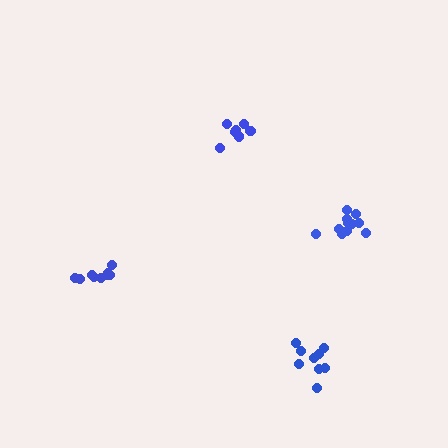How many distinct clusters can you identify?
There are 4 distinct clusters.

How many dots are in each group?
Group 1: 11 dots, Group 2: 9 dots, Group 3: 10 dots, Group 4: 9 dots (39 total).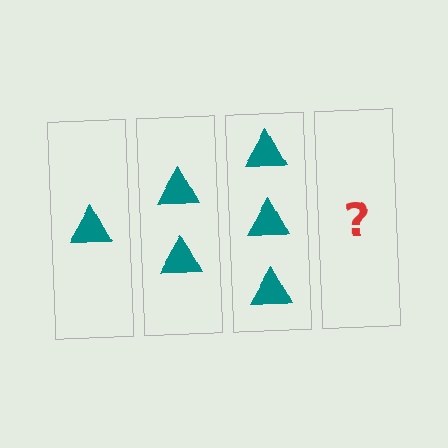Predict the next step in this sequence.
The next step is 4 triangles.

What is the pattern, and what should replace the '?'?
The pattern is that each step adds one more triangle. The '?' should be 4 triangles.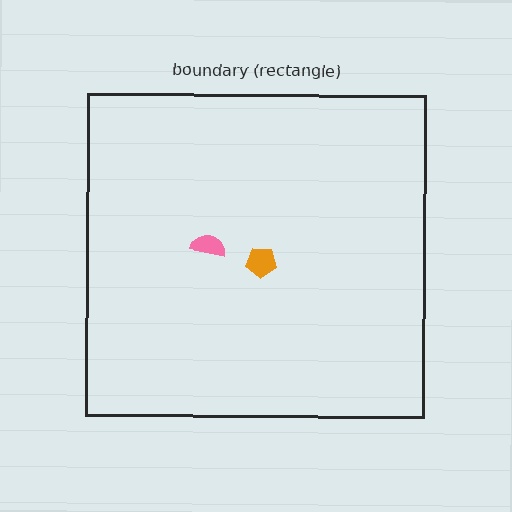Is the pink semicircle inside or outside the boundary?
Inside.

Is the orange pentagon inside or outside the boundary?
Inside.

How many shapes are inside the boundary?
2 inside, 0 outside.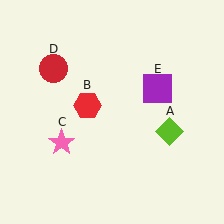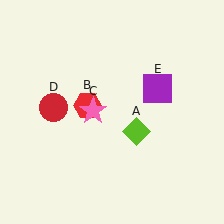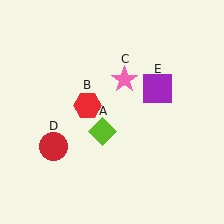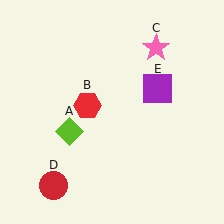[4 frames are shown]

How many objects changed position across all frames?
3 objects changed position: lime diamond (object A), pink star (object C), red circle (object D).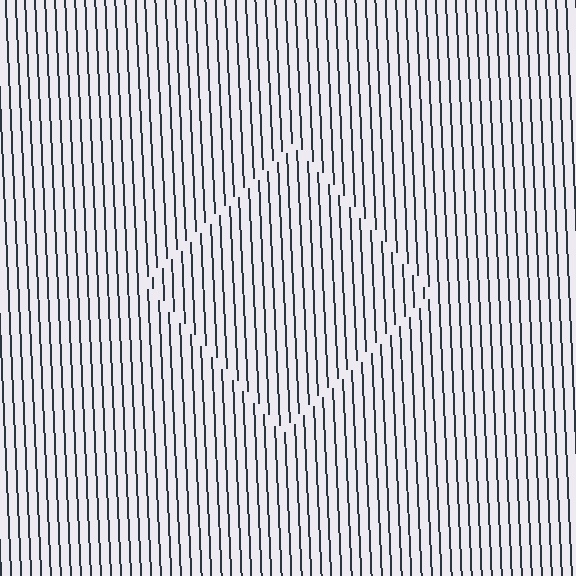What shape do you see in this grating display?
An illusory square. The interior of the shape contains the same grating, shifted by half a period — the contour is defined by the phase discontinuity where line-ends from the inner and outer gratings abut.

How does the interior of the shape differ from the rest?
The interior of the shape contains the same grating, shifted by half a period — the contour is defined by the phase discontinuity where line-ends from the inner and outer gratings abut.